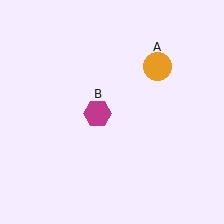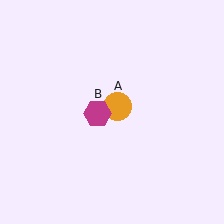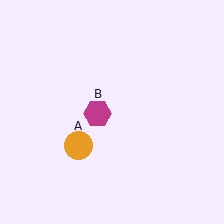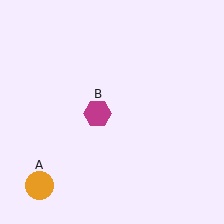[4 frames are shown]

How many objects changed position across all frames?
1 object changed position: orange circle (object A).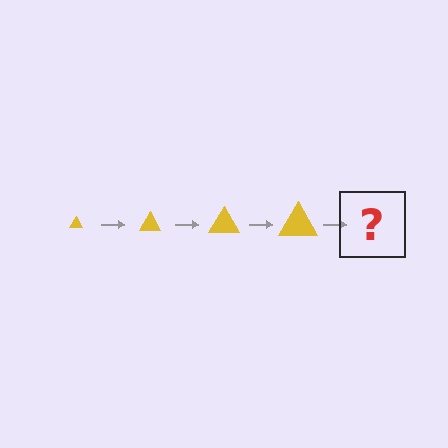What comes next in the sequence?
The next element should be a yellow triangle, larger than the previous one.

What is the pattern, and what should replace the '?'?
The pattern is that the triangle gets progressively larger each step. The '?' should be a yellow triangle, larger than the previous one.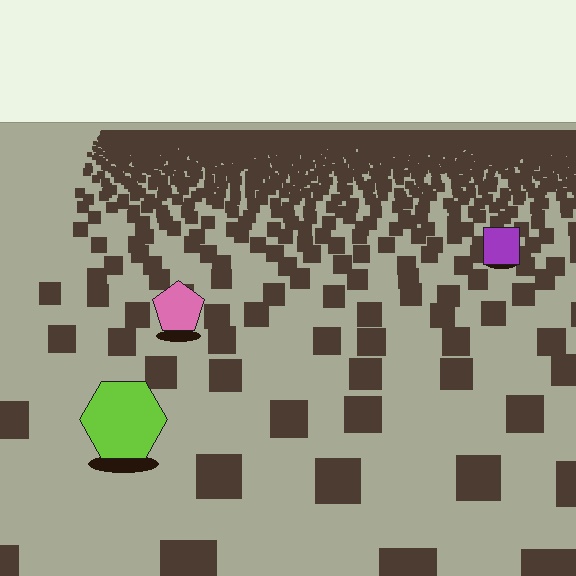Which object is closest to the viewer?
The lime hexagon is closest. The texture marks near it are larger and more spread out.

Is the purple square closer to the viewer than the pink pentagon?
No. The pink pentagon is closer — you can tell from the texture gradient: the ground texture is coarser near it.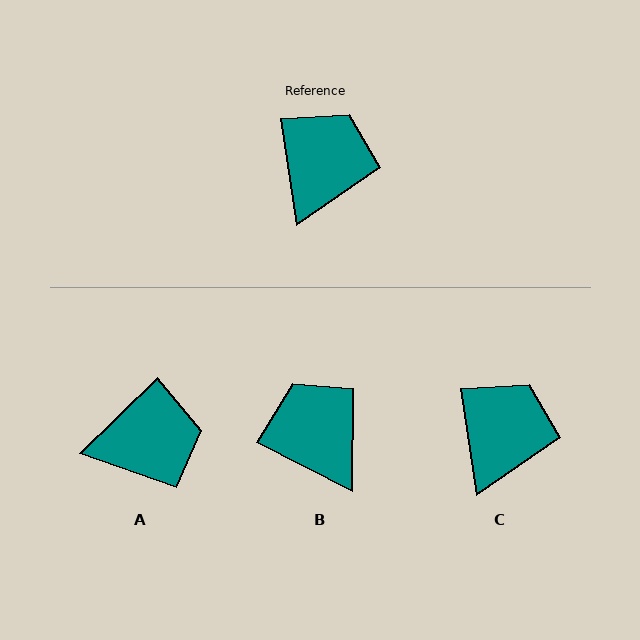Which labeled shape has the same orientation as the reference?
C.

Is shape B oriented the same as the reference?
No, it is off by about 55 degrees.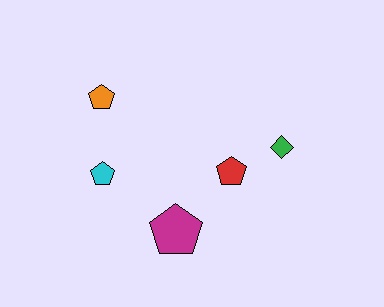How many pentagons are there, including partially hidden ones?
There are 4 pentagons.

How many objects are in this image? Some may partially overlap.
There are 5 objects.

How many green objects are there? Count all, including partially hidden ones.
There is 1 green object.